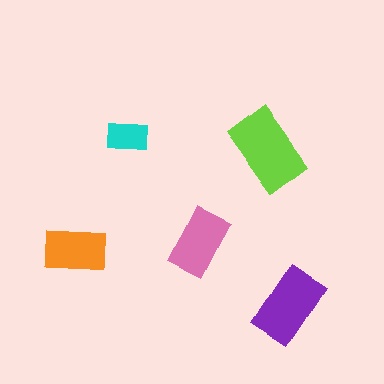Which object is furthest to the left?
The orange rectangle is leftmost.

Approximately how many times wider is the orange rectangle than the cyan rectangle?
About 1.5 times wider.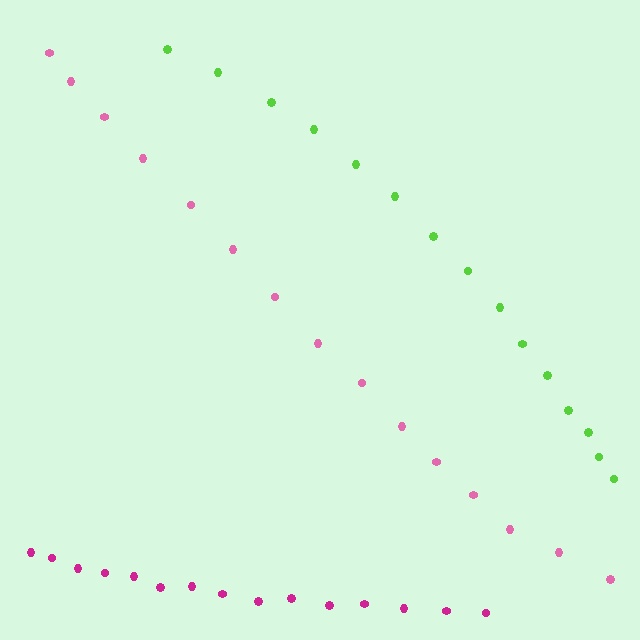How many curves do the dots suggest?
There are 3 distinct paths.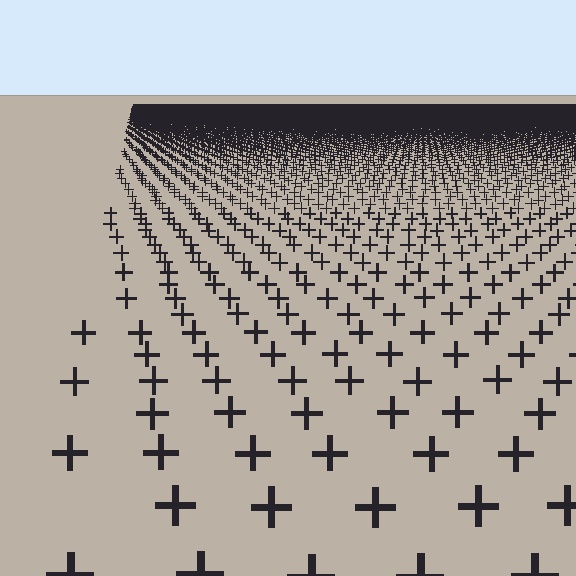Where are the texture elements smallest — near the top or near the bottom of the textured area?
Near the top.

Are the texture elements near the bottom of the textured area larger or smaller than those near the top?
Larger. Near the bottom, elements are closer to the viewer and appear at a bigger on-screen size.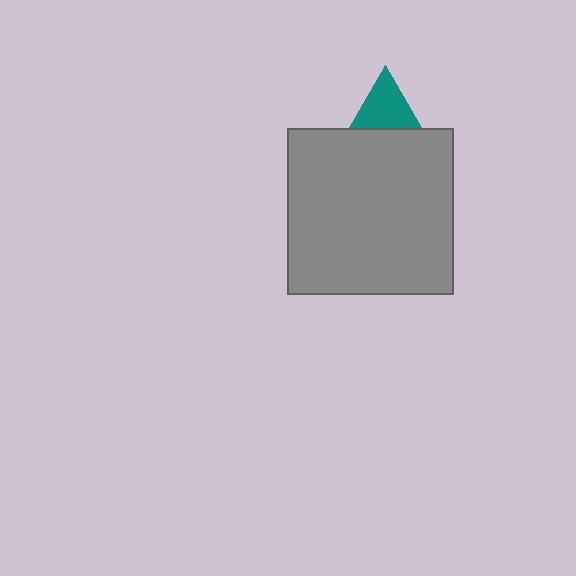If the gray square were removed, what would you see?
You would see the complete teal triangle.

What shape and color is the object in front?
The object in front is a gray square.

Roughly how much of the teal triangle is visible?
A small part of it is visible (roughly 37%).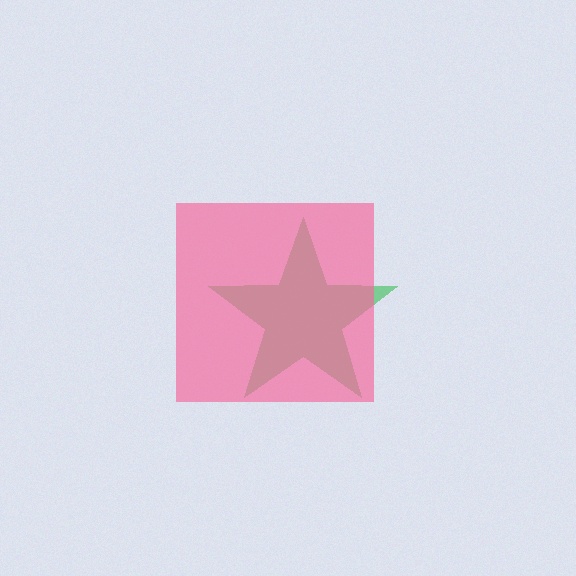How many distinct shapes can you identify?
There are 2 distinct shapes: a green star, a pink square.